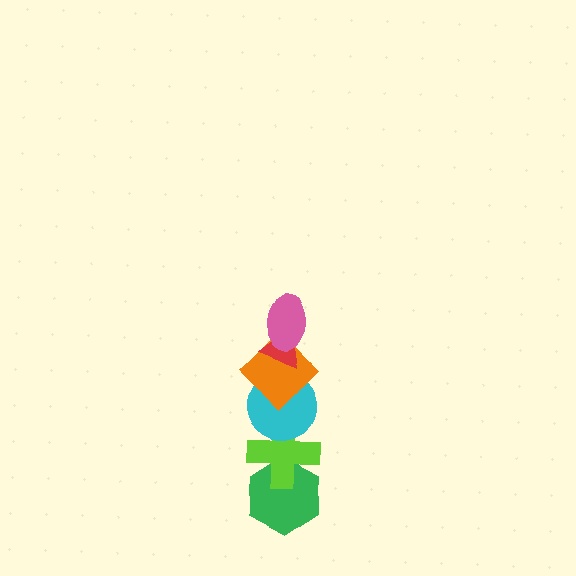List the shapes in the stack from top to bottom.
From top to bottom: the pink ellipse, the red triangle, the orange diamond, the cyan circle, the lime cross, the green hexagon.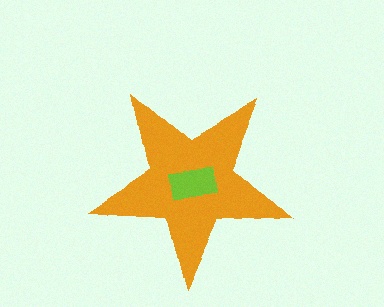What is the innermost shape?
The lime rectangle.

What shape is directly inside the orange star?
The lime rectangle.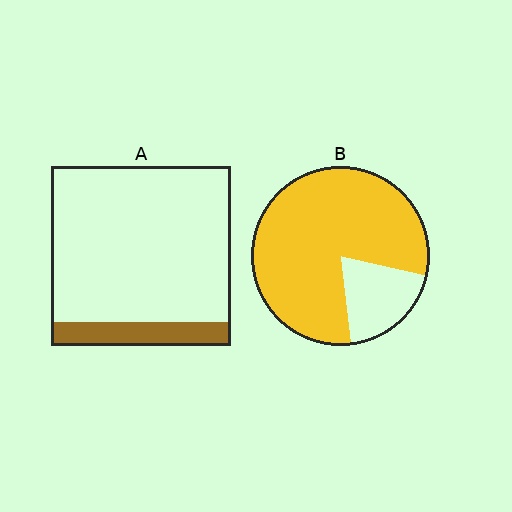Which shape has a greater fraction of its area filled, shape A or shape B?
Shape B.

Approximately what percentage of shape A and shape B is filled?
A is approximately 15% and B is approximately 80%.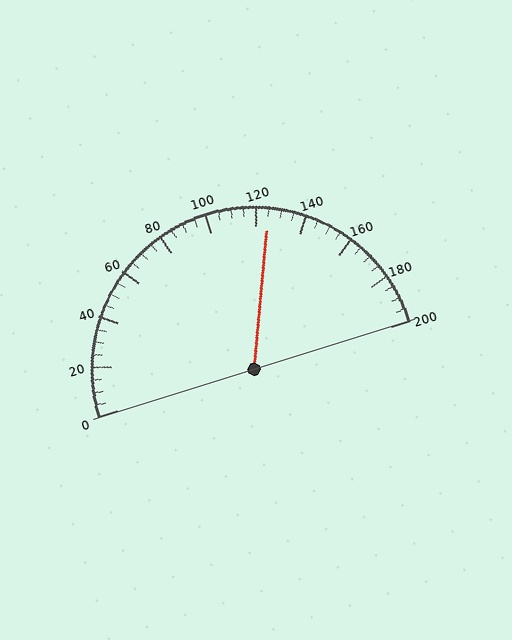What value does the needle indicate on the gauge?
The needle indicates approximately 125.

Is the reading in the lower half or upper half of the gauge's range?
The reading is in the upper half of the range (0 to 200).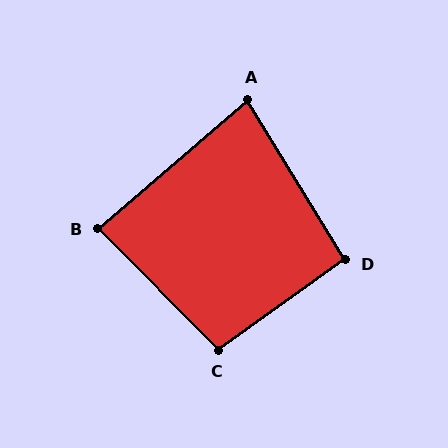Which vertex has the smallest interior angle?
A, at approximately 81 degrees.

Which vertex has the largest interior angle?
C, at approximately 99 degrees.